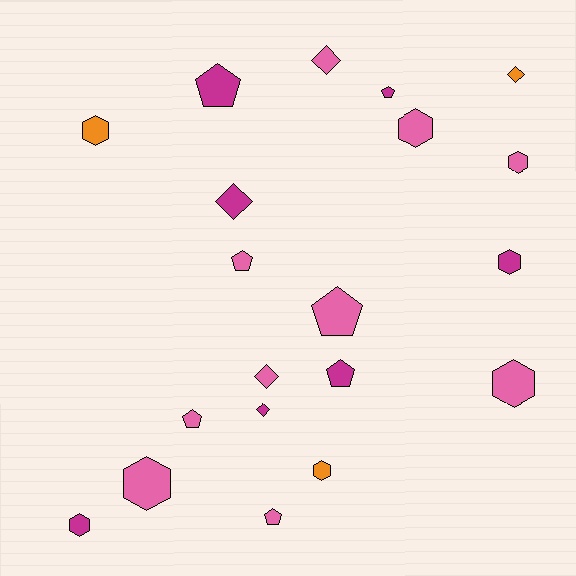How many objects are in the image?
There are 20 objects.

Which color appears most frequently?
Pink, with 10 objects.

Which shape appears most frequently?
Hexagon, with 8 objects.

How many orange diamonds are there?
There is 1 orange diamond.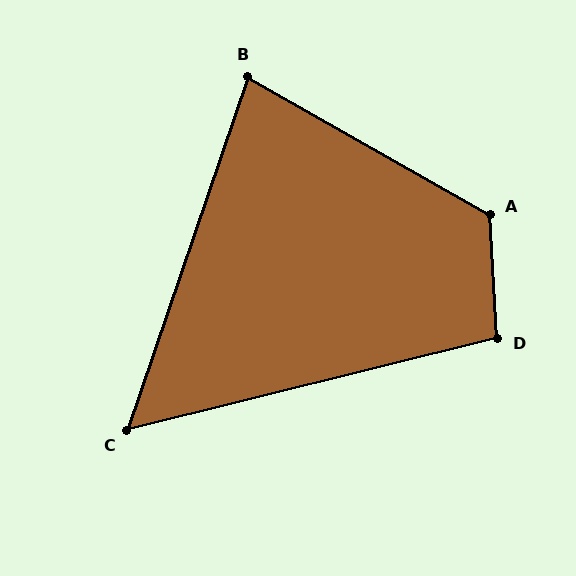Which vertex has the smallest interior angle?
C, at approximately 57 degrees.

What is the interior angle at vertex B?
Approximately 79 degrees (acute).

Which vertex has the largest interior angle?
A, at approximately 123 degrees.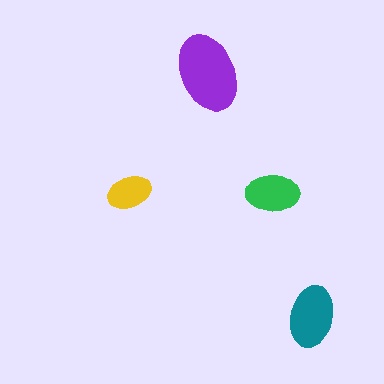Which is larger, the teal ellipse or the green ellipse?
The teal one.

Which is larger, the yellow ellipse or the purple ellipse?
The purple one.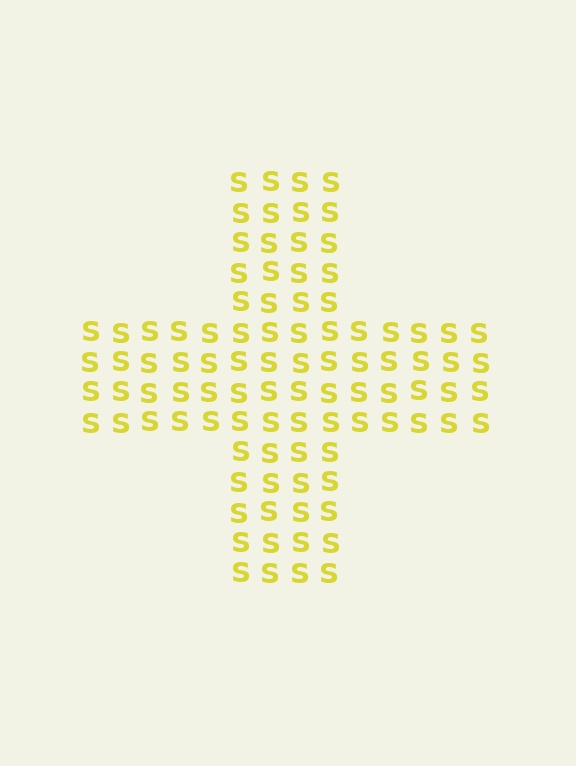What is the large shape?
The large shape is a cross.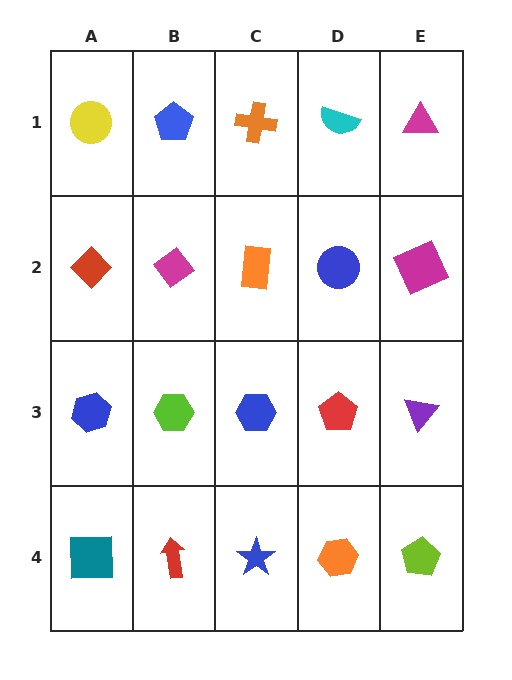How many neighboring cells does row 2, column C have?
4.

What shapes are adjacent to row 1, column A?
A red diamond (row 2, column A), a blue pentagon (row 1, column B).